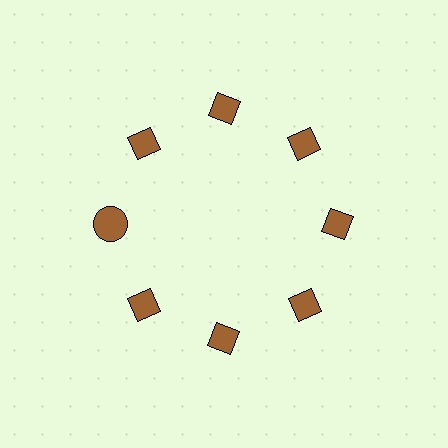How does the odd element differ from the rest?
It has a different shape: circle instead of diamond.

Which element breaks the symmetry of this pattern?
The brown circle at roughly the 9 o'clock position breaks the symmetry. All other shapes are brown diamonds.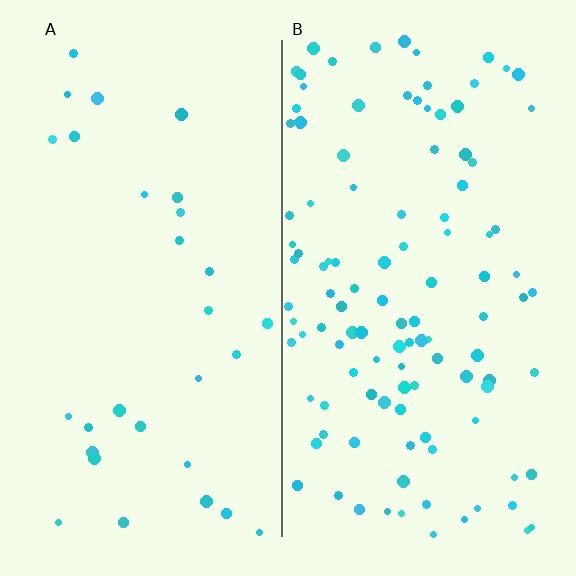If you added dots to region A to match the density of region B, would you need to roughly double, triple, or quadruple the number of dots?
Approximately quadruple.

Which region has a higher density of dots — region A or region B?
B (the right).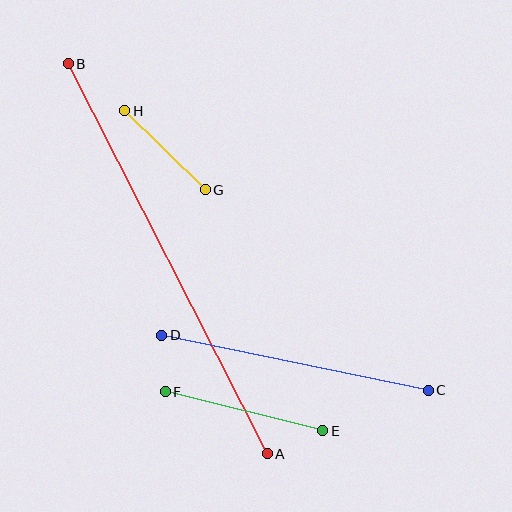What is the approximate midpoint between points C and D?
The midpoint is at approximately (295, 363) pixels.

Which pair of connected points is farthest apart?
Points A and B are farthest apart.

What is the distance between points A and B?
The distance is approximately 438 pixels.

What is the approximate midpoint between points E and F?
The midpoint is at approximately (244, 411) pixels.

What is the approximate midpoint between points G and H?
The midpoint is at approximately (165, 150) pixels.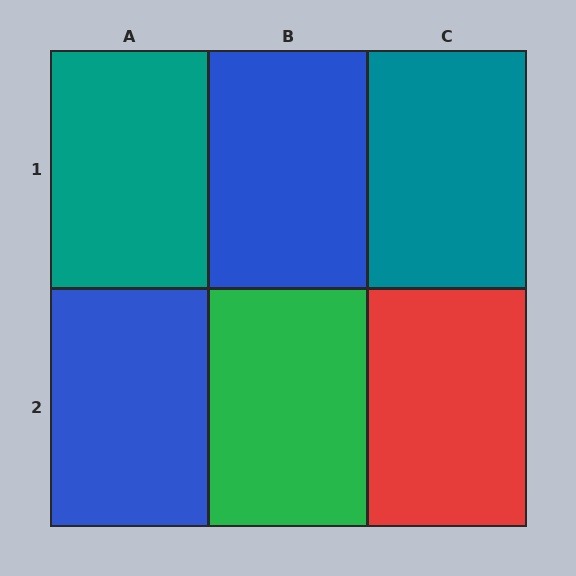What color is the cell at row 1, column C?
Teal.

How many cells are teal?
2 cells are teal.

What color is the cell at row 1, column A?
Teal.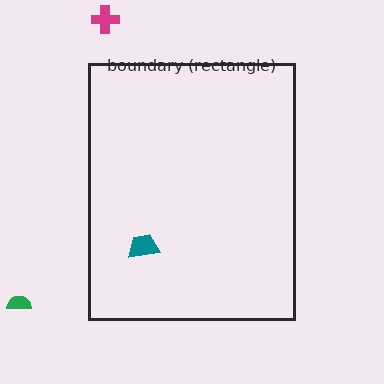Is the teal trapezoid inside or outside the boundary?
Inside.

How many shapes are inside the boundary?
1 inside, 2 outside.